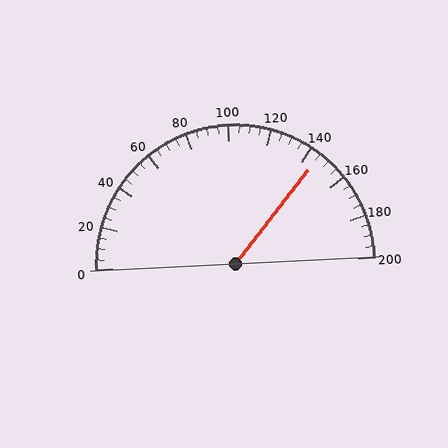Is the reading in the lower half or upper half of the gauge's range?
The reading is in the upper half of the range (0 to 200).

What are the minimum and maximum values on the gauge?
The gauge ranges from 0 to 200.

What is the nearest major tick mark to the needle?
The nearest major tick mark is 140.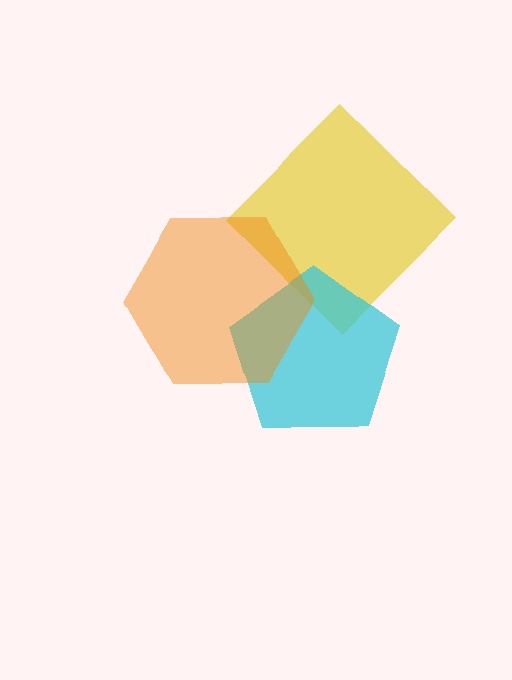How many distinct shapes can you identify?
There are 3 distinct shapes: a yellow diamond, a cyan pentagon, an orange hexagon.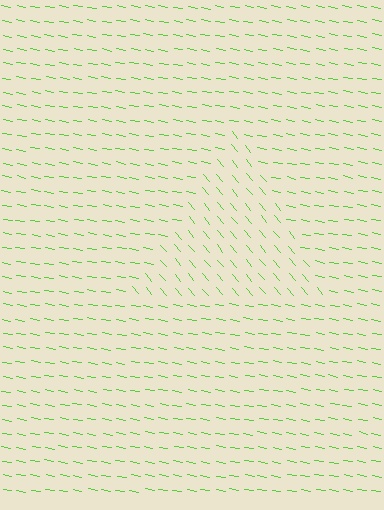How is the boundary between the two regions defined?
The boundary is defined purely by a change in line orientation (approximately 39 degrees difference). All lines are the same color and thickness.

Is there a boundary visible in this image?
Yes, there is a texture boundary formed by a change in line orientation.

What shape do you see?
I see a triangle.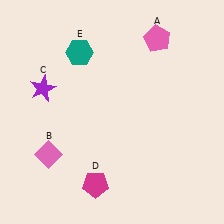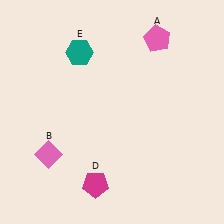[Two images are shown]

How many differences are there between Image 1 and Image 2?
There is 1 difference between the two images.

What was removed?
The purple star (C) was removed in Image 2.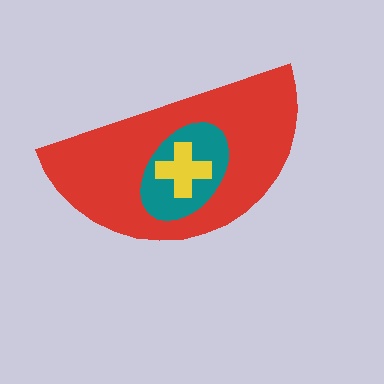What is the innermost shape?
The yellow cross.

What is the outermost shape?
The red semicircle.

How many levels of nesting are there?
3.